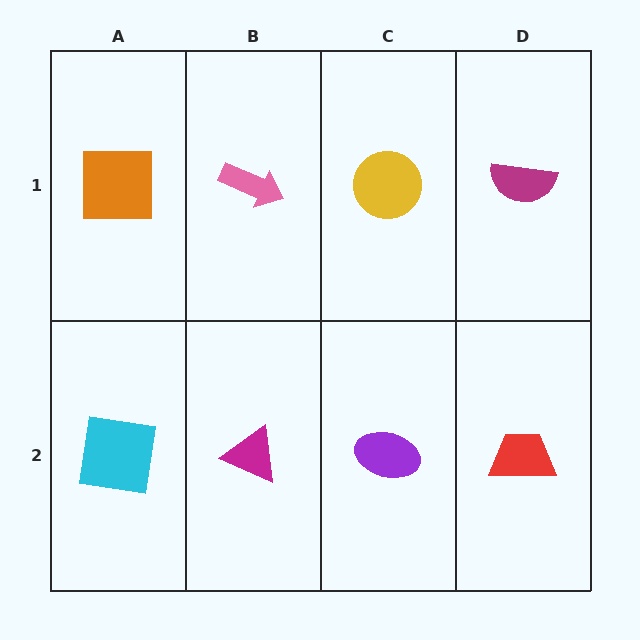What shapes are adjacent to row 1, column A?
A cyan square (row 2, column A), a pink arrow (row 1, column B).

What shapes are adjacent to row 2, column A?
An orange square (row 1, column A), a magenta triangle (row 2, column B).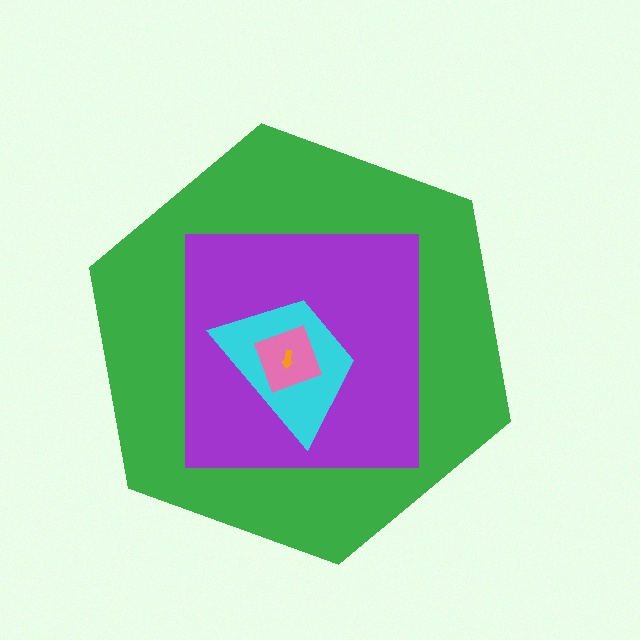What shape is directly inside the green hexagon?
The purple square.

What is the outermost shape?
The green hexagon.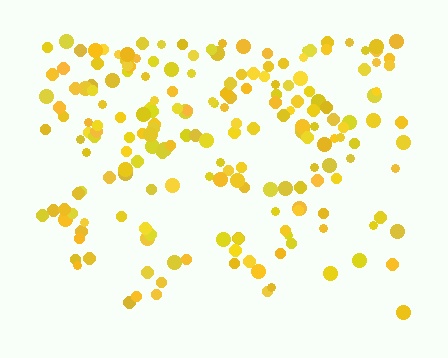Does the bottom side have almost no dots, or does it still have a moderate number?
Still a moderate number, just noticeably fewer than the top.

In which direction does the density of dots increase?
From bottom to top, with the top side densest.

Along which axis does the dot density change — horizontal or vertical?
Vertical.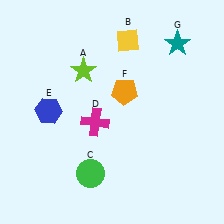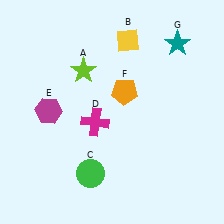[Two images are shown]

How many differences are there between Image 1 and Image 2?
There is 1 difference between the two images.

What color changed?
The hexagon (E) changed from blue in Image 1 to magenta in Image 2.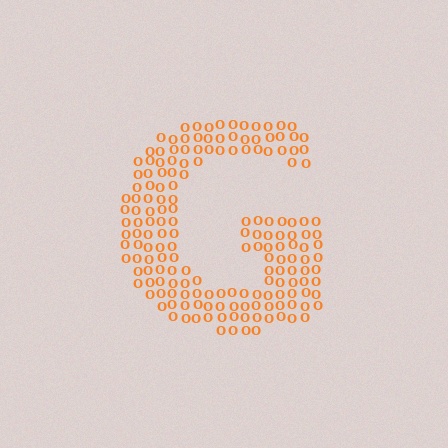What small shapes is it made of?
It is made of small letter O's.